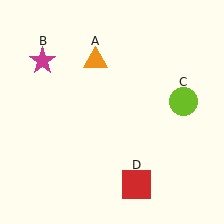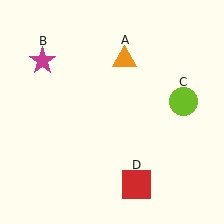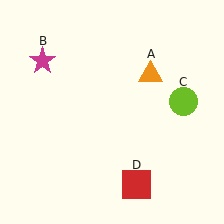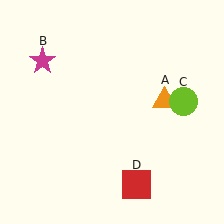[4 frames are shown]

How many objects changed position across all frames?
1 object changed position: orange triangle (object A).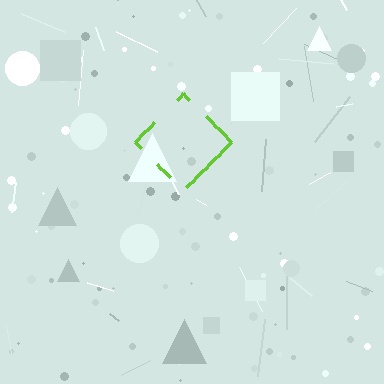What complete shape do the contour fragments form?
The contour fragments form a diamond.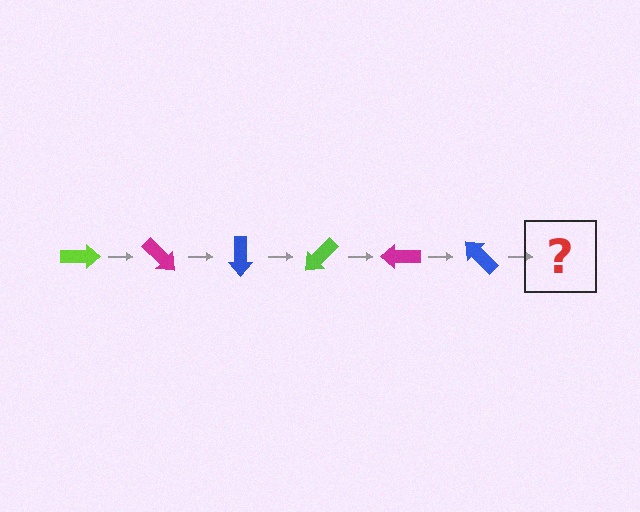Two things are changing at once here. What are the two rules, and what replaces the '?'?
The two rules are that it rotates 45 degrees each step and the color cycles through lime, magenta, and blue. The '?' should be a lime arrow, rotated 270 degrees from the start.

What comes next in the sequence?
The next element should be a lime arrow, rotated 270 degrees from the start.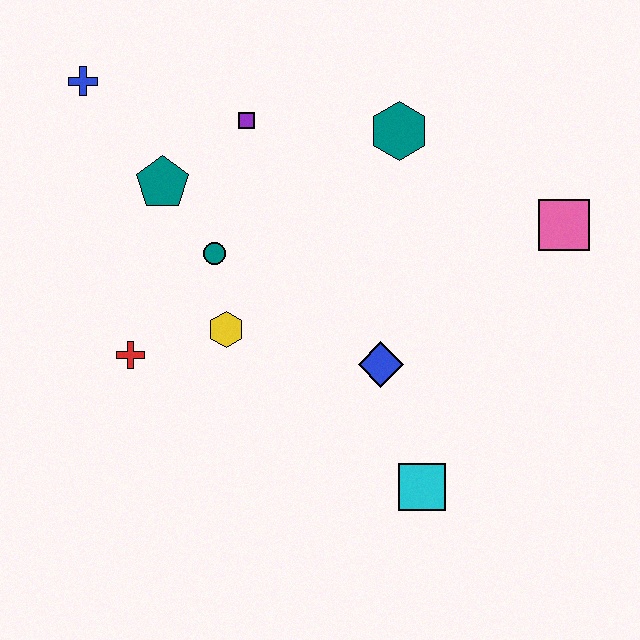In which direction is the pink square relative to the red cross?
The pink square is to the right of the red cross.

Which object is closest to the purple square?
The teal pentagon is closest to the purple square.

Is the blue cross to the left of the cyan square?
Yes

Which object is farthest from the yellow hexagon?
The pink square is farthest from the yellow hexagon.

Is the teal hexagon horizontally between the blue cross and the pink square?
Yes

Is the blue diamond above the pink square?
No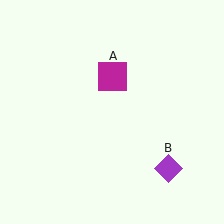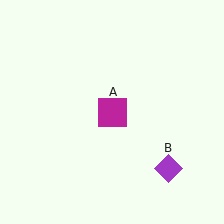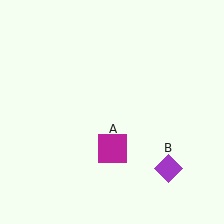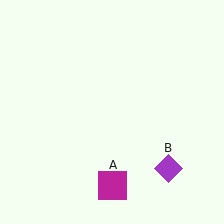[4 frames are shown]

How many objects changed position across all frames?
1 object changed position: magenta square (object A).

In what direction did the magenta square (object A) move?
The magenta square (object A) moved down.